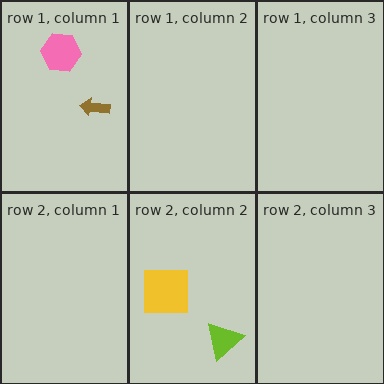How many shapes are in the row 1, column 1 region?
2.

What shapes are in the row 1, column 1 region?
The brown arrow, the pink hexagon.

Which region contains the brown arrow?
The row 1, column 1 region.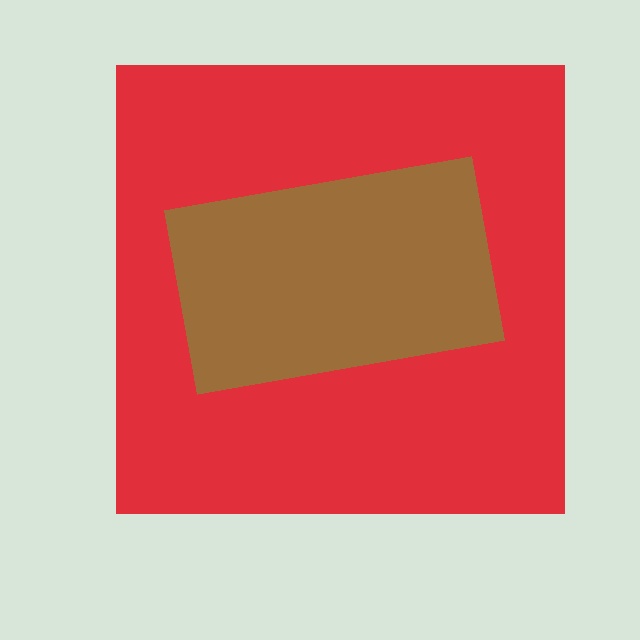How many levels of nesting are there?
2.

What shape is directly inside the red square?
The brown rectangle.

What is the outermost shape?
The red square.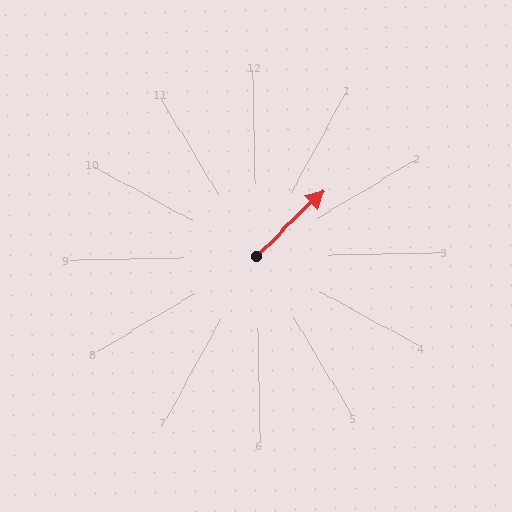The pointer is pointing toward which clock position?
Roughly 2 o'clock.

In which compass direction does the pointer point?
Northeast.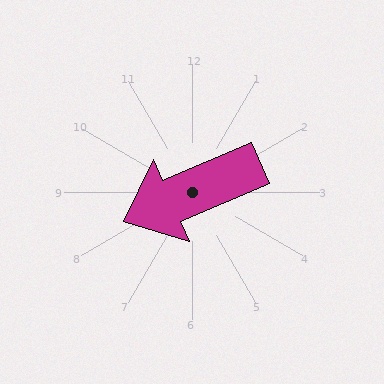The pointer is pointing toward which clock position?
Roughly 8 o'clock.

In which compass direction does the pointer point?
Southwest.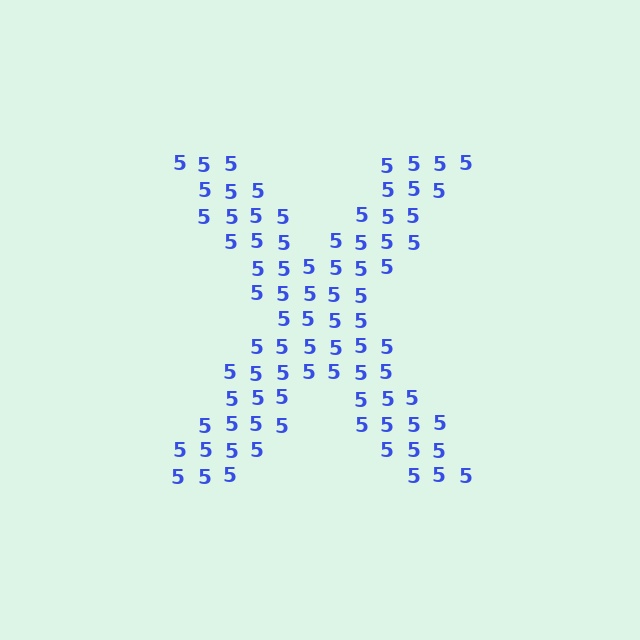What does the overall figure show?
The overall figure shows the letter X.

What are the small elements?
The small elements are digit 5's.